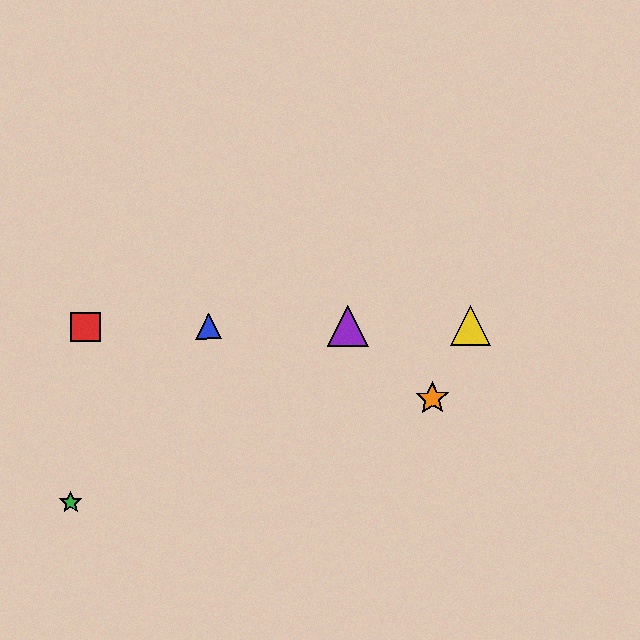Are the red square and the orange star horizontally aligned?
No, the red square is at y≈327 and the orange star is at y≈398.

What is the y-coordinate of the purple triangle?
The purple triangle is at y≈326.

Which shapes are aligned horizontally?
The red square, the blue triangle, the yellow triangle, the purple triangle are aligned horizontally.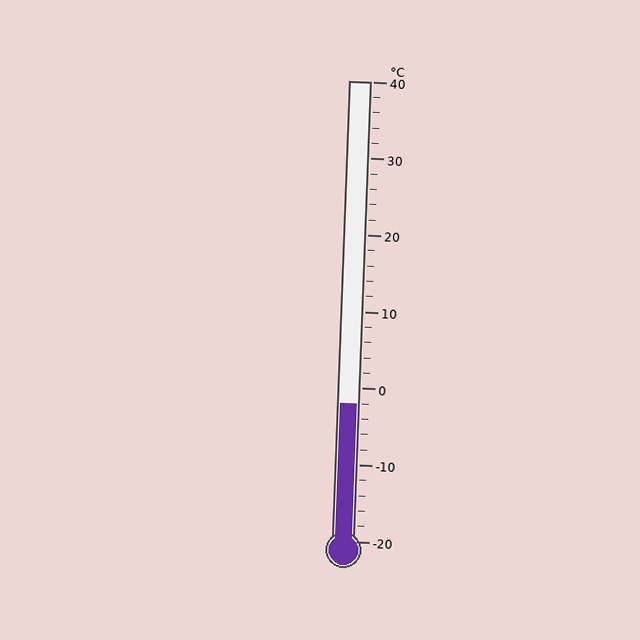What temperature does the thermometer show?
The thermometer shows approximately -2°C.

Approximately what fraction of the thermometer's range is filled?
The thermometer is filled to approximately 30% of its range.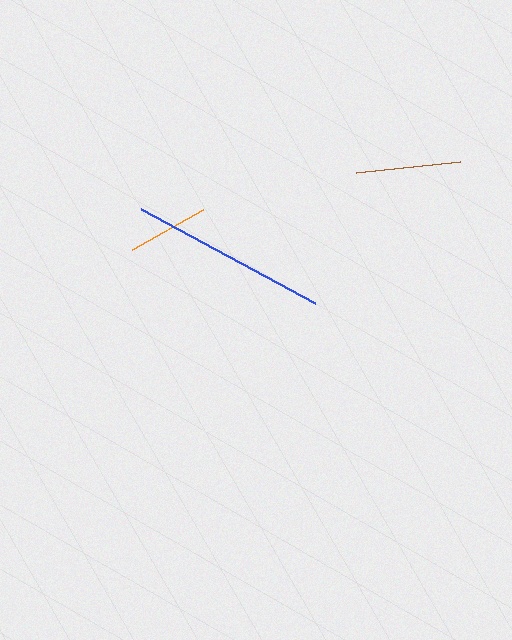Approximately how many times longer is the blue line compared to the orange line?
The blue line is approximately 2.4 times the length of the orange line.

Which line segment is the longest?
The blue line is the longest at approximately 198 pixels.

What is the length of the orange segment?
The orange segment is approximately 81 pixels long.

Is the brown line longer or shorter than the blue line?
The blue line is longer than the brown line.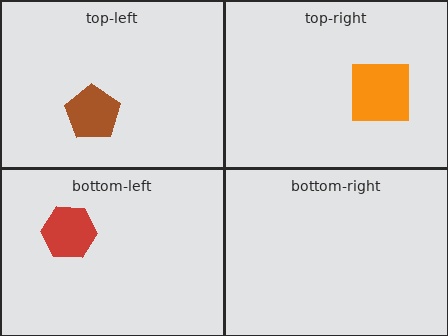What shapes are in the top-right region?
The orange square.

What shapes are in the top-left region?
The brown pentagon.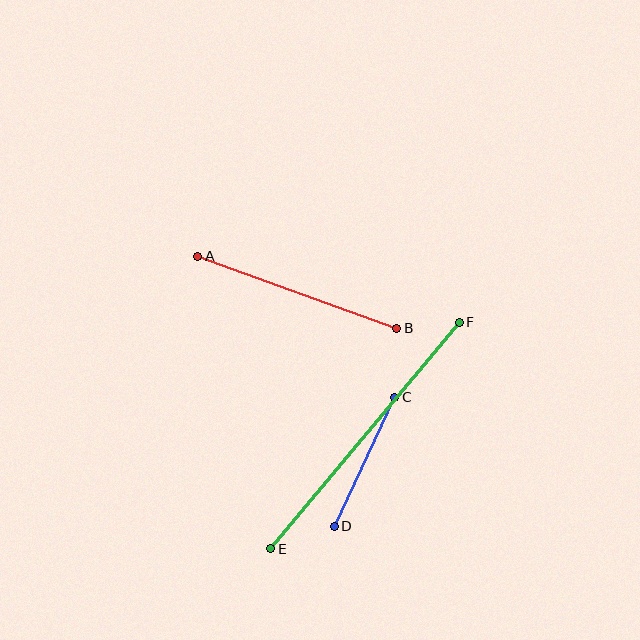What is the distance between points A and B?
The distance is approximately 212 pixels.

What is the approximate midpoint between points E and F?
The midpoint is at approximately (365, 435) pixels.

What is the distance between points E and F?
The distance is approximately 295 pixels.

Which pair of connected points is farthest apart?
Points E and F are farthest apart.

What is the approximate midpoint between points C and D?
The midpoint is at approximately (365, 462) pixels.